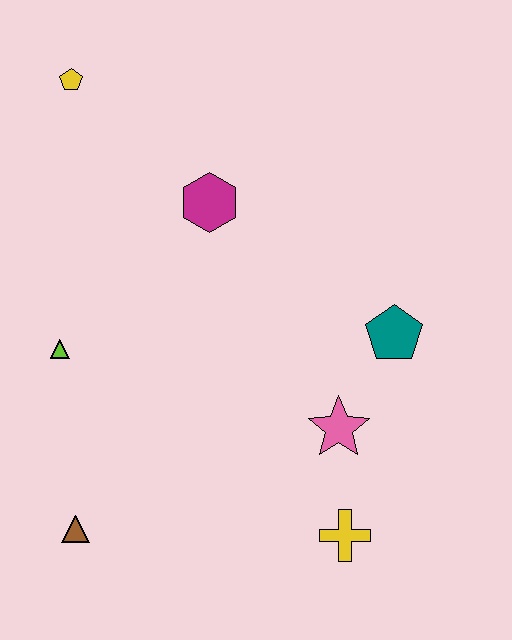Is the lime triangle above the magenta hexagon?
No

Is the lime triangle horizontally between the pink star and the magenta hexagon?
No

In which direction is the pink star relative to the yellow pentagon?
The pink star is below the yellow pentagon.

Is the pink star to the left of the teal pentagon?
Yes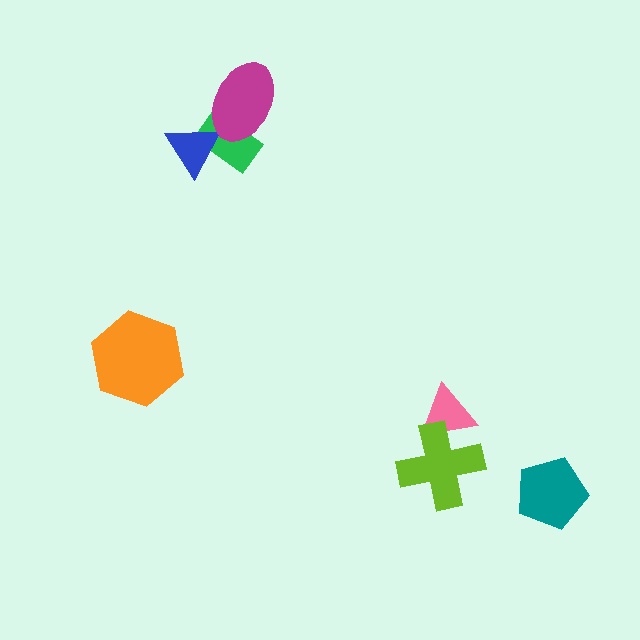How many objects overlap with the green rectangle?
2 objects overlap with the green rectangle.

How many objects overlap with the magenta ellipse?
1 object overlaps with the magenta ellipse.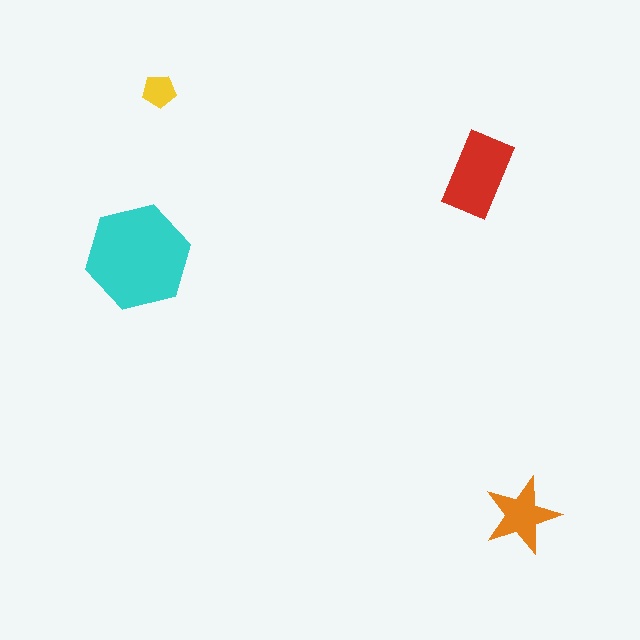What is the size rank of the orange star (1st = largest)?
3rd.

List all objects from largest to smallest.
The cyan hexagon, the red rectangle, the orange star, the yellow pentagon.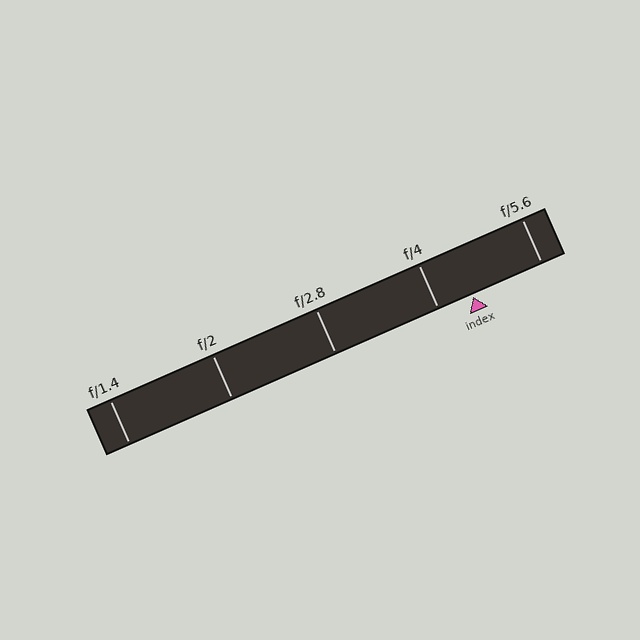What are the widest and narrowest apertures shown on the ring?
The widest aperture shown is f/1.4 and the narrowest is f/5.6.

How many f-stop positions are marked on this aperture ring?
There are 5 f-stop positions marked.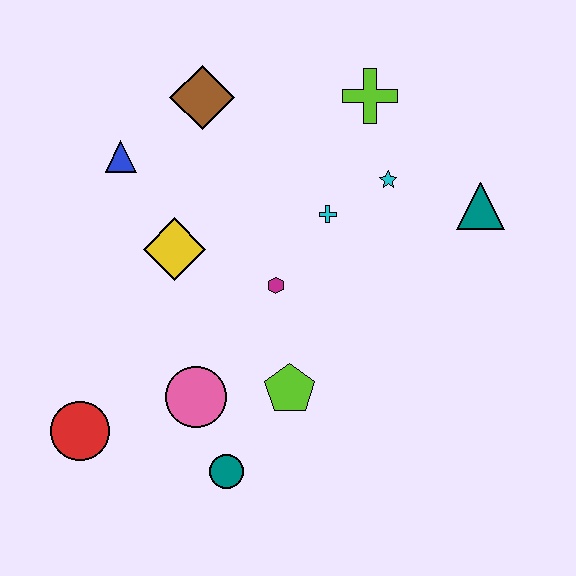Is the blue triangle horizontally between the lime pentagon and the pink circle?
No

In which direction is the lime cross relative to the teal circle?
The lime cross is above the teal circle.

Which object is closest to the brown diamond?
The blue triangle is closest to the brown diamond.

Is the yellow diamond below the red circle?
No